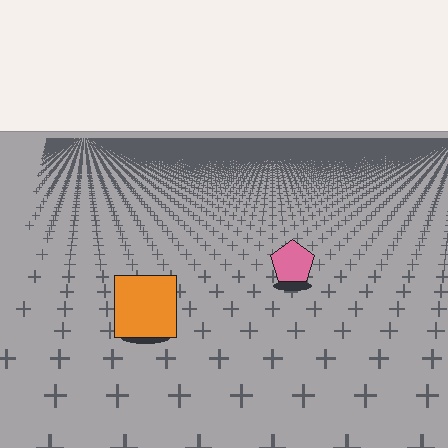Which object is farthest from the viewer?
The pink pentagon is farthest from the viewer. It appears smaller and the ground texture around it is denser.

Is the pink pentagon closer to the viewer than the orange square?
No. The orange square is closer — you can tell from the texture gradient: the ground texture is coarser near it.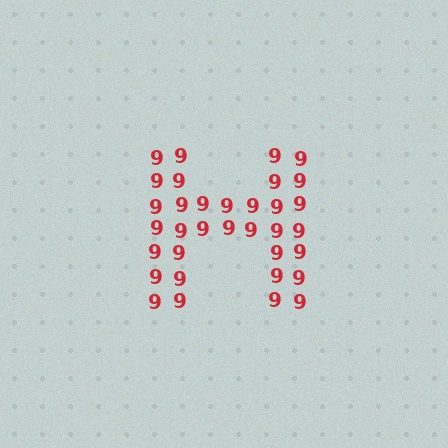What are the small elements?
The small elements are digit 9's.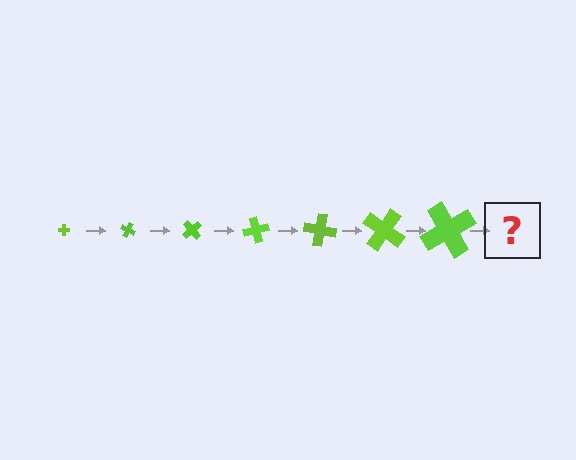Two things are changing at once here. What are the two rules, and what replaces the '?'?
The two rules are that the cross grows larger each step and it rotates 25 degrees each step. The '?' should be a cross, larger than the previous one and rotated 175 degrees from the start.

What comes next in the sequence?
The next element should be a cross, larger than the previous one and rotated 175 degrees from the start.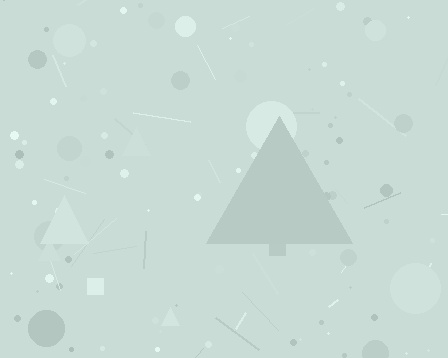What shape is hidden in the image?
A triangle is hidden in the image.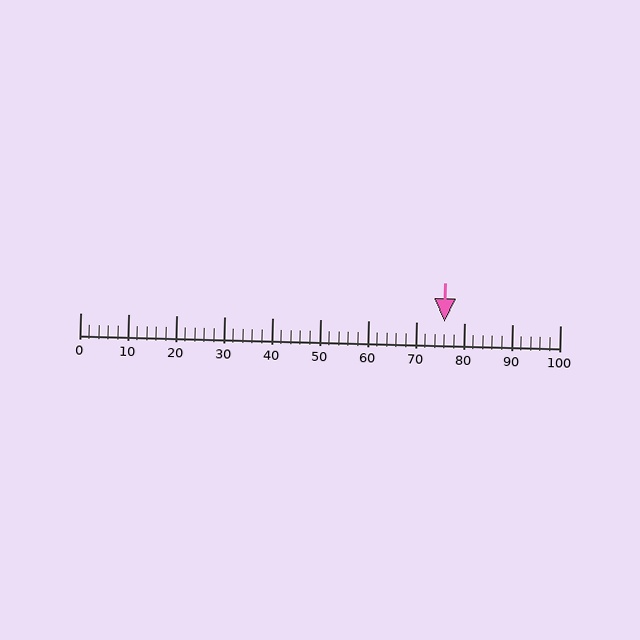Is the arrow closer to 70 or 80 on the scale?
The arrow is closer to 80.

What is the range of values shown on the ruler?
The ruler shows values from 0 to 100.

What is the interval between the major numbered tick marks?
The major tick marks are spaced 10 units apart.